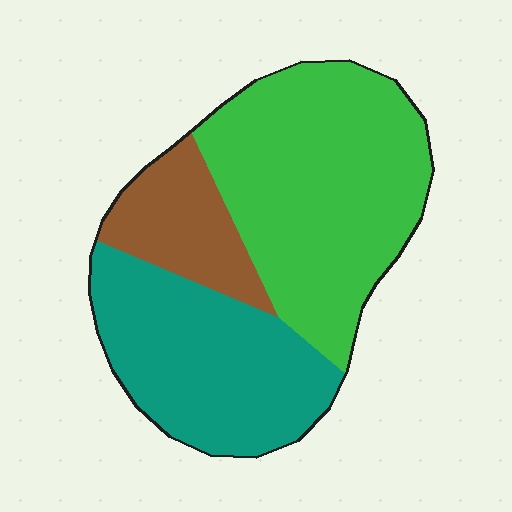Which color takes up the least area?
Brown, at roughly 15%.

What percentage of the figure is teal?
Teal takes up between a quarter and a half of the figure.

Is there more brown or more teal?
Teal.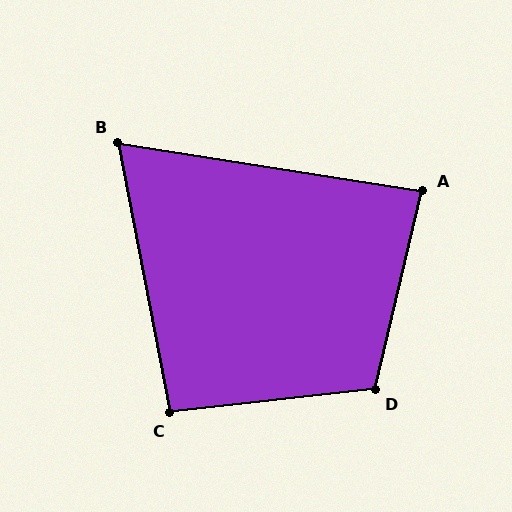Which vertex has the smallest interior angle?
B, at approximately 70 degrees.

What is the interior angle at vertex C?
Approximately 94 degrees (approximately right).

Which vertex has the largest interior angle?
D, at approximately 110 degrees.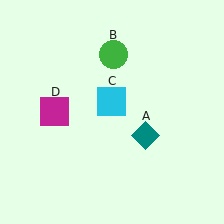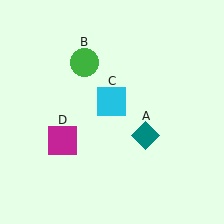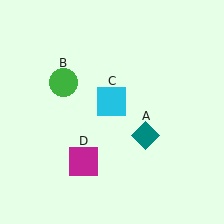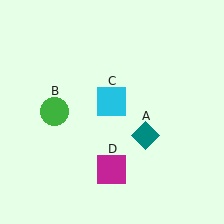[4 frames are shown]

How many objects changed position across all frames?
2 objects changed position: green circle (object B), magenta square (object D).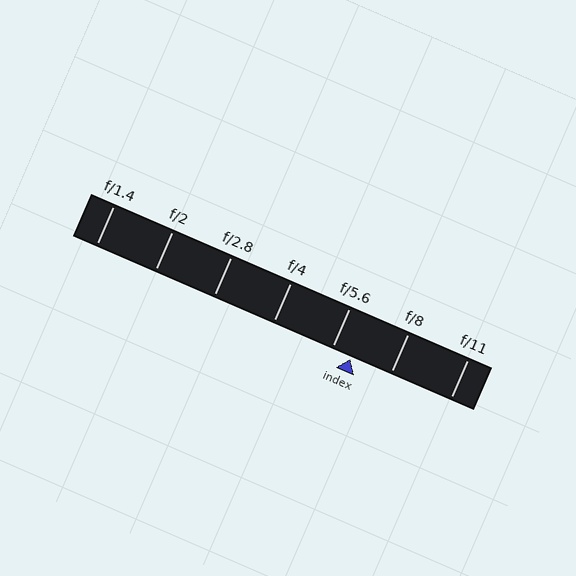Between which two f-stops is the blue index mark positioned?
The index mark is between f/5.6 and f/8.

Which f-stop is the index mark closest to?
The index mark is closest to f/5.6.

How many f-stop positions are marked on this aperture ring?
There are 7 f-stop positions marked.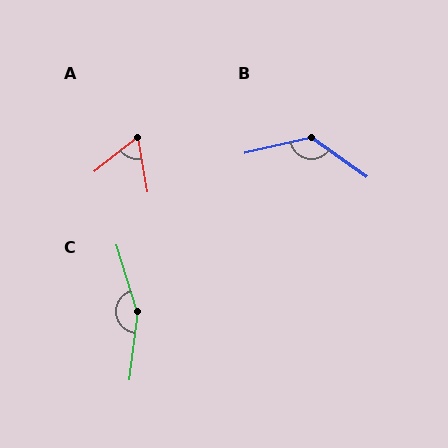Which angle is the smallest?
A, at approximately 62 degrees.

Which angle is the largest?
C, at approximately 155 degrees.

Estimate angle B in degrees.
Approximately 131 degrees.